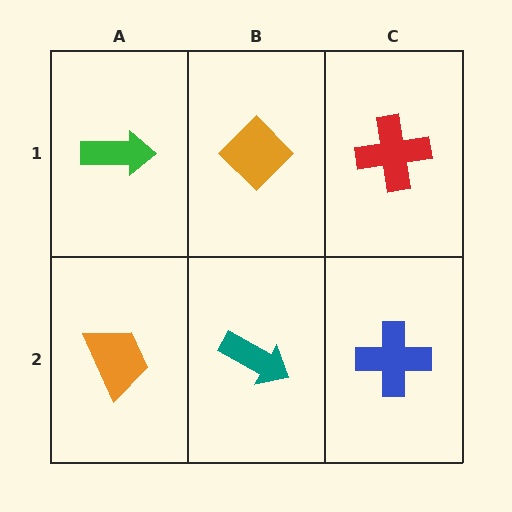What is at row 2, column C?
A blue cross.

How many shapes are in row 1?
3 shapes.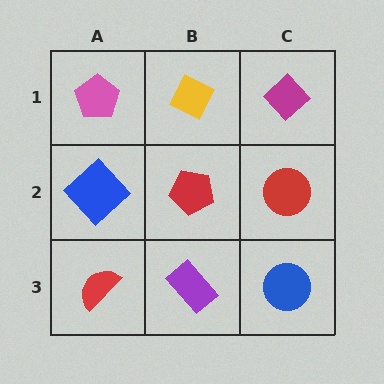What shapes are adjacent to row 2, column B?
A yellow diamond (row 1, column B), a purple rectangle (row 3, column B), a blue diamond (row 2, column A), a red circle (row 2, column C).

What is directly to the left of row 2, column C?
A red pentagon.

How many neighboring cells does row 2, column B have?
4.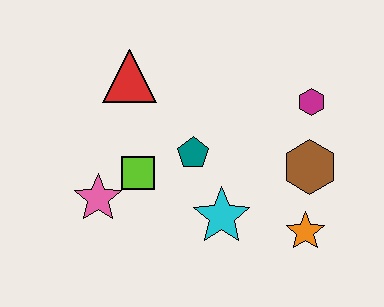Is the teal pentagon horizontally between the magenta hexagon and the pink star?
Yes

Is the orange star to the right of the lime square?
Yes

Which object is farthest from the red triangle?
The orange star is farthest from the red triangle.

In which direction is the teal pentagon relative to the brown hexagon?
The teal pentagon is to the left of the brown hexagon.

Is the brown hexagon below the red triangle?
Yes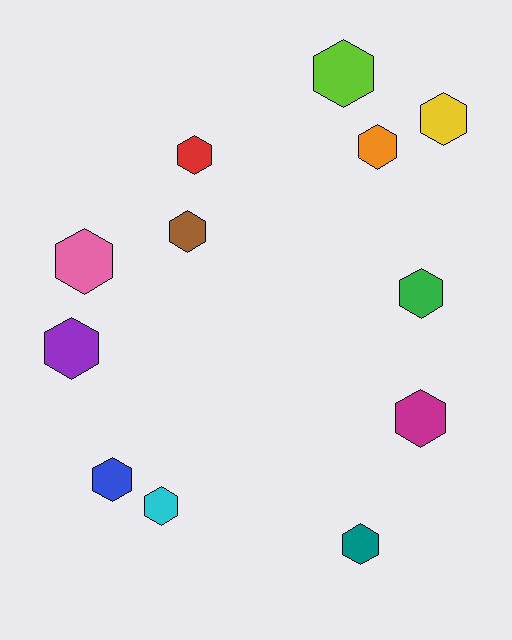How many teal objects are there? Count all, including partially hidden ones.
There is 1 teal object.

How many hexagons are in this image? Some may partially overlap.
There are 12 hexagons.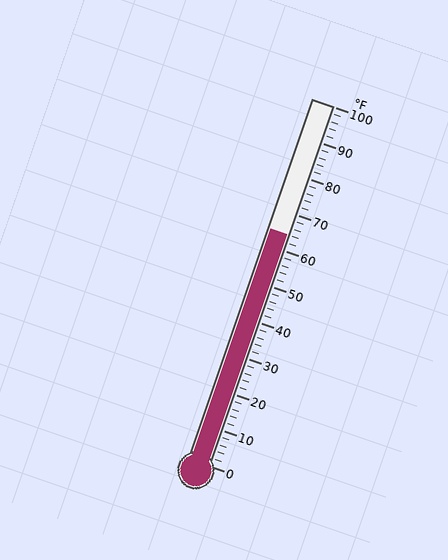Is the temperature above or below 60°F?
The temperature is above 60°F.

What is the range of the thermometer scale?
The thermometer scale ranges from 0°F to 100°F.